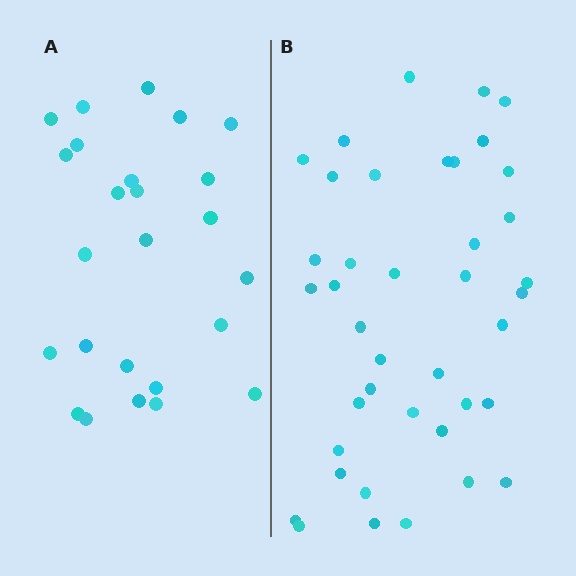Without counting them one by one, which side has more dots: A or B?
Region B (the right region) has more dots.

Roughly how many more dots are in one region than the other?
Region B has approximately 15 more dots than region A.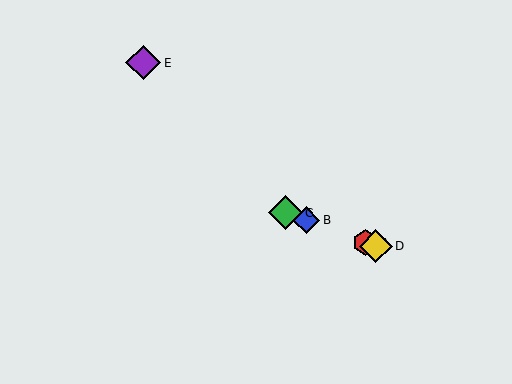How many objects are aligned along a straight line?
4 objects (A, B, C, D) are aligned along a straight line.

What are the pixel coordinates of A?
Object A is at (366, 243).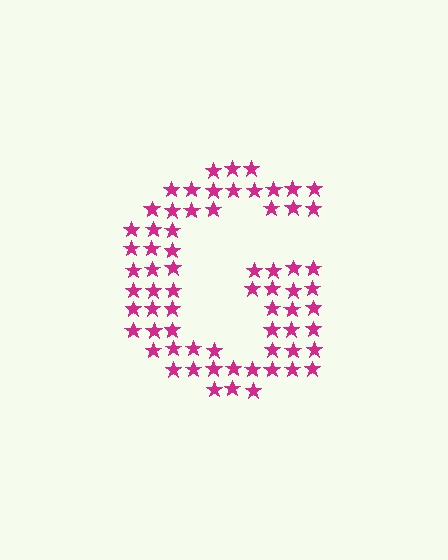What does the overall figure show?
The overall figure shows the letter G.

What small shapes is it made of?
It is made of small stars.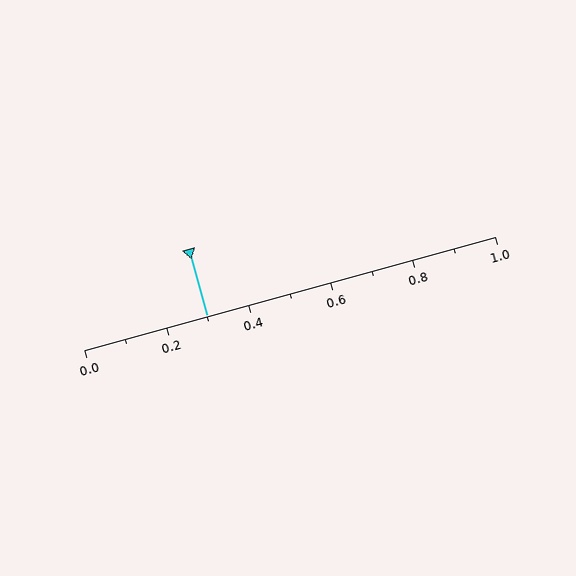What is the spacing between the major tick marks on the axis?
The major ticks are spaced 0.2 apart.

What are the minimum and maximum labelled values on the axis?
The axis runs from 0.0 to 1.0.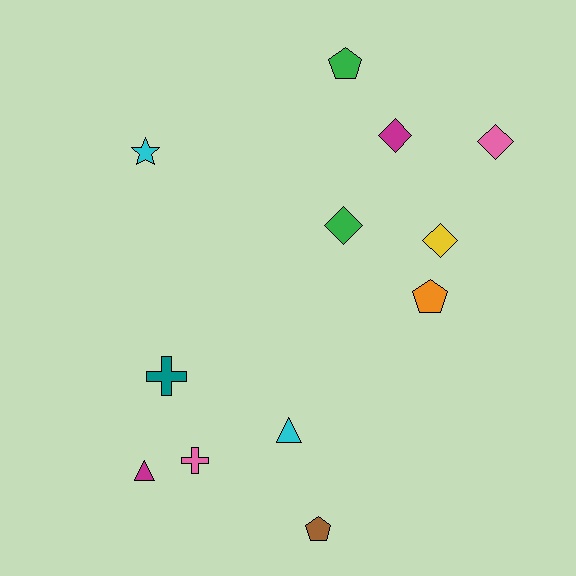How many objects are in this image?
There are 12 objects.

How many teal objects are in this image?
There is 1 teal object.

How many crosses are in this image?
There are 2 crosses.